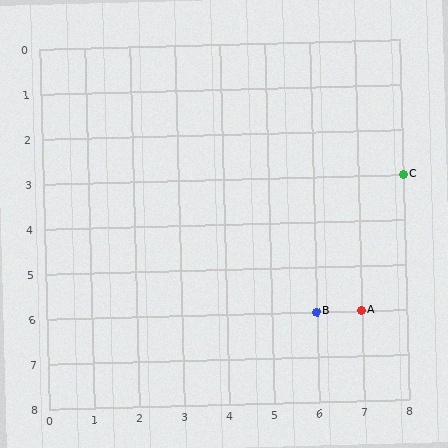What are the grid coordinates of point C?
Point C is at grid coordinates (8, 3).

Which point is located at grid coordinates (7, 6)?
Point A is at (7, 6).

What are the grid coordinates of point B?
Point B is at grid coordinates (6, 6).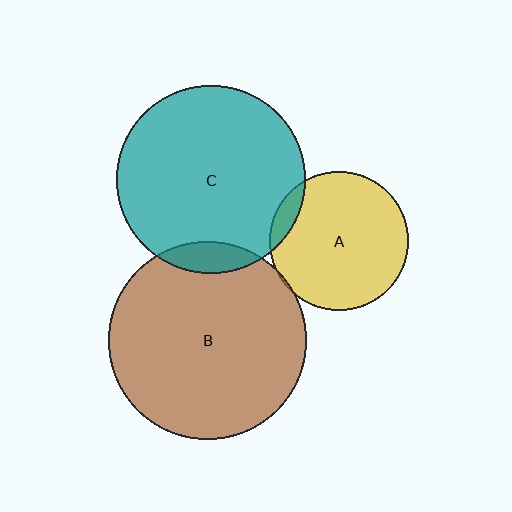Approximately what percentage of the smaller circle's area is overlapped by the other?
Approximately 5%.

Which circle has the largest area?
Circle B (brown).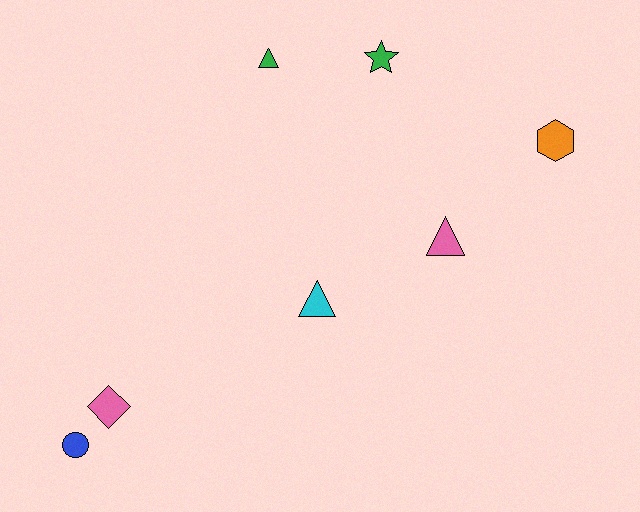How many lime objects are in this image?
There are no lime objects.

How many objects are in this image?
There are 7 objects.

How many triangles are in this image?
There are 3 triangles.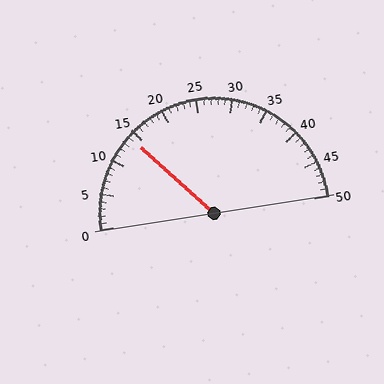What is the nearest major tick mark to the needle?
The nearest major tick mark is 15.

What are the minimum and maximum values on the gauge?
The gauge ranges from 0 to 50.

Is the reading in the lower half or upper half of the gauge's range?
The reading is in the lower half of the range (0 to 50).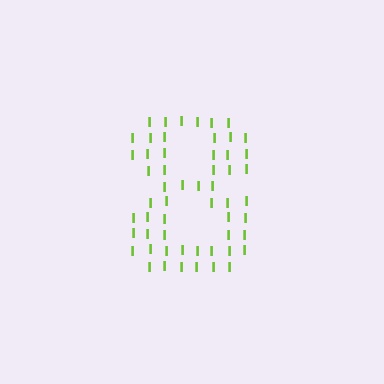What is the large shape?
The large shape is the digit 8.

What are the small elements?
The small elements are letter I's.